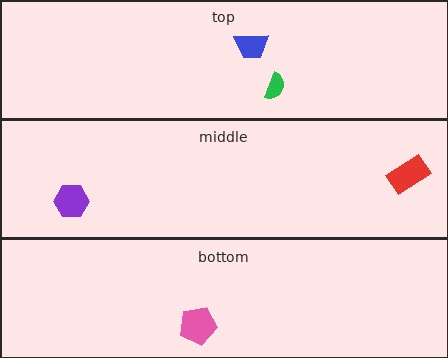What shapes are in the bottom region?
The pink pentagon.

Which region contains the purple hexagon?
The middle region.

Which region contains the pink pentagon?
The bottom region.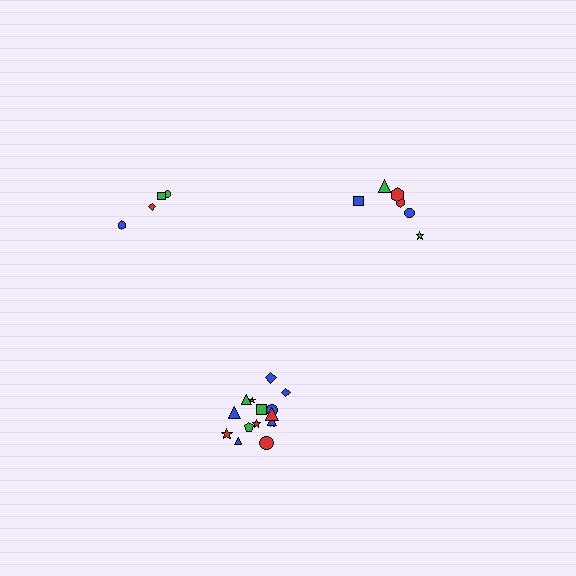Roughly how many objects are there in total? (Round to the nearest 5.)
Roughly 25 objects in total.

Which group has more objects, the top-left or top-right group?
The top-right group.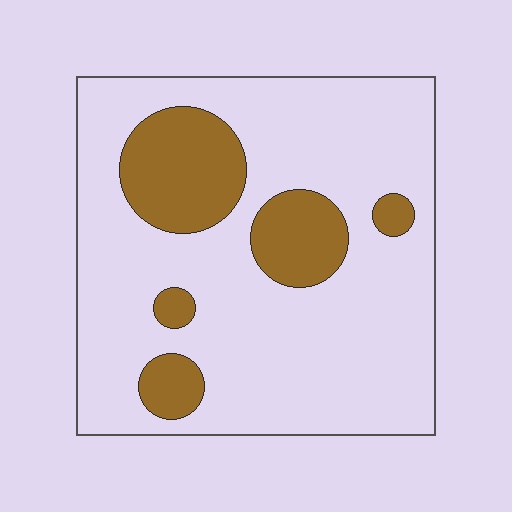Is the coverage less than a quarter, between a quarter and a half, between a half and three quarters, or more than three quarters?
Less than a quarter.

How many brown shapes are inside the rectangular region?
5.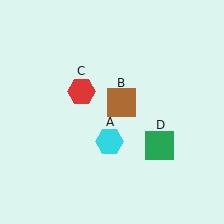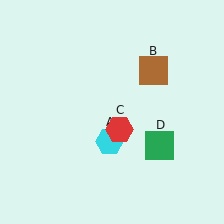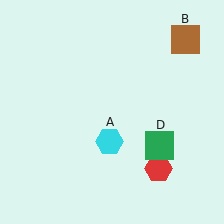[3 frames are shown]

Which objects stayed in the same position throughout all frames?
Cyan hexagon (object A) and green square (object D) remained stationary.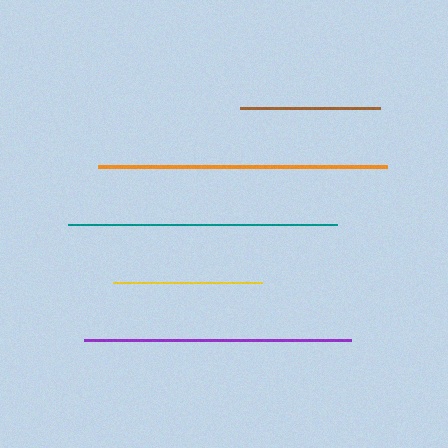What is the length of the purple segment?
The purple segment is approximately 266 pixels long.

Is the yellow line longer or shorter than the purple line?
The purple line is longer than the yellow line.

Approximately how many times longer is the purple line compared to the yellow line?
The purple line is approximately 1.8 times the length of the yellow line.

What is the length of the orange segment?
The orange segment is approximately 288 pixels long.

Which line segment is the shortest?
The brown line is the shortest at approximately 140 pixels.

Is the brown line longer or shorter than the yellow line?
The yellow line is longer than the brown line.